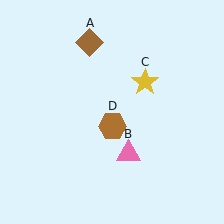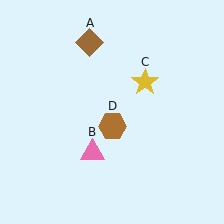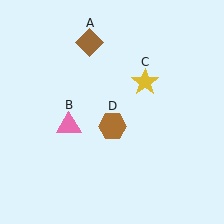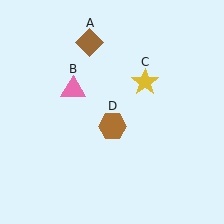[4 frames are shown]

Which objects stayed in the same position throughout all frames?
Brown diamond (object A) and yellow star (object C) and brown hexagon (object D) remained stationary.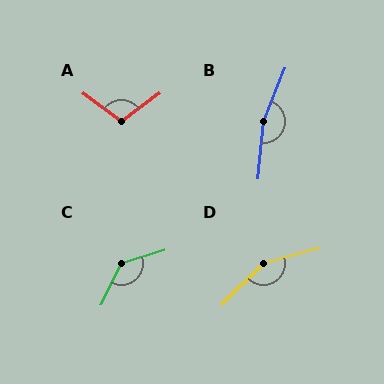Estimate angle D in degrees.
Approximately 150 degrees.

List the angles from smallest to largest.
A (107°), C (134°), D (150°), B (163°).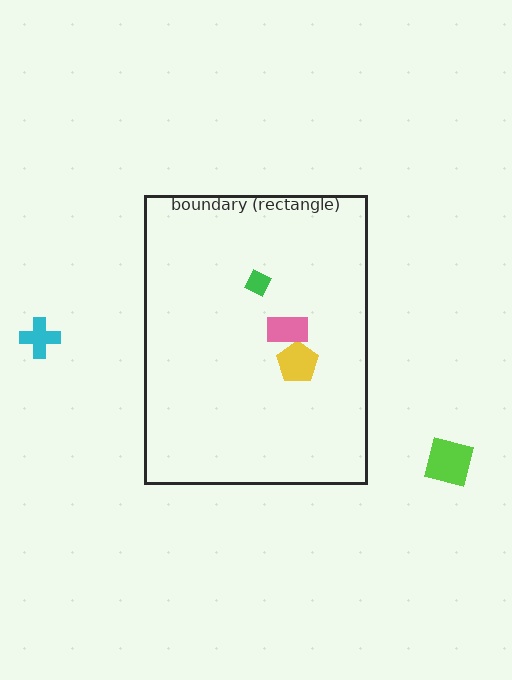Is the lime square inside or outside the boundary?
Outside.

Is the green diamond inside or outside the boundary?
Inside.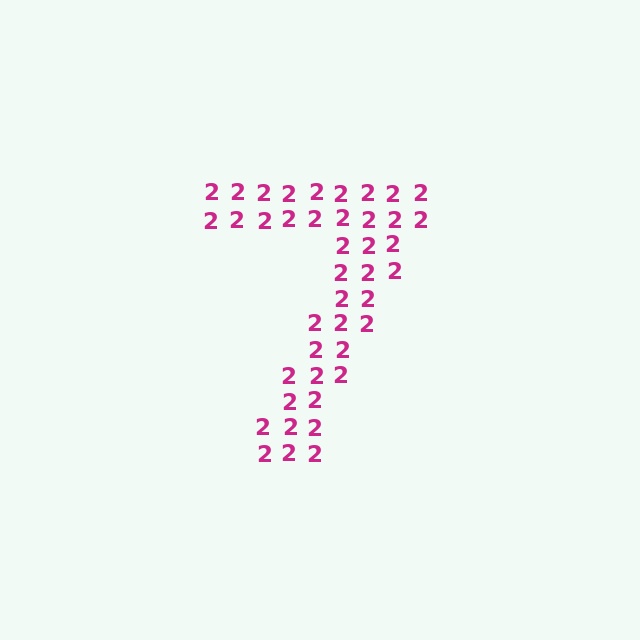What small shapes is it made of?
It is made of small digit 2's.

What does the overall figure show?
The overall figure shows the digit 7.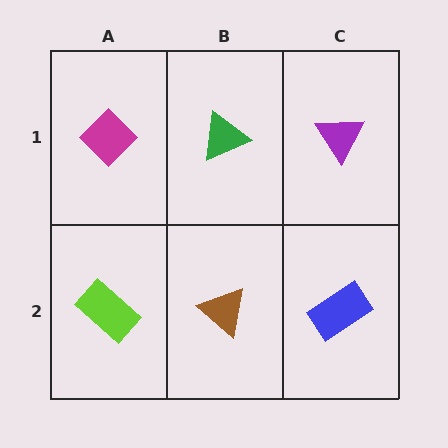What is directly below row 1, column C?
A blue rectangle.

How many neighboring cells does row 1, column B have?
3.